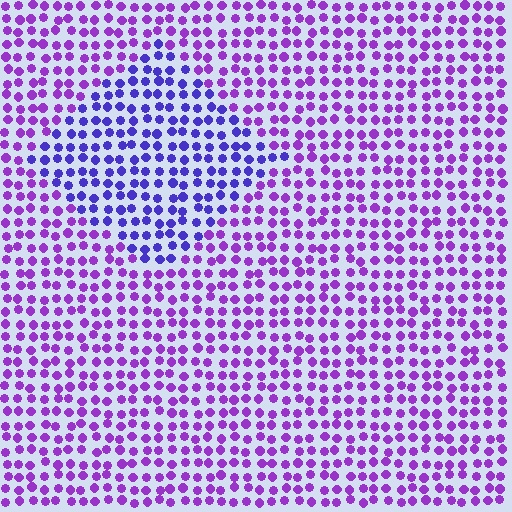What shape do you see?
I see a diamond.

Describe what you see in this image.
The image is filled with small purple elements in a uniform arrangement. A diamond-shaped region is visible where the elements are tinted to a slightly different hue, forming a subtle color boundary.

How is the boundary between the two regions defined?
The boundary is defined purely by a slight shift in hue (about 34 degrees). Spacing, size, and orientation are identical on both sides.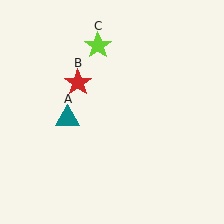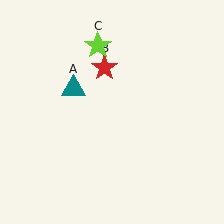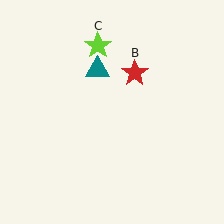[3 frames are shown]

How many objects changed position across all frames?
2 objects changed position: teal triangle (object A), red star (object B).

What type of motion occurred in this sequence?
The teal triangle (object A), red star (object B) rotated clockwise around the center of the scene.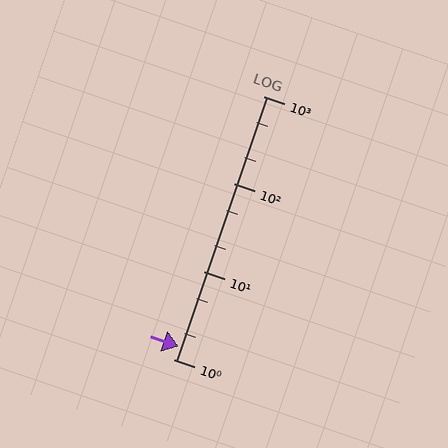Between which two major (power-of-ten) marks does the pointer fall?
The pointer is between 1 and 10.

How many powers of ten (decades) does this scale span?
The scale spans 3 decades, from 1 to 1000.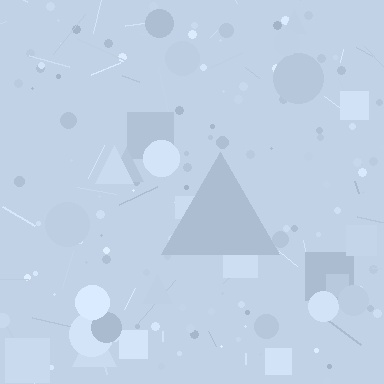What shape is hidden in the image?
A triangle is hidden in the image.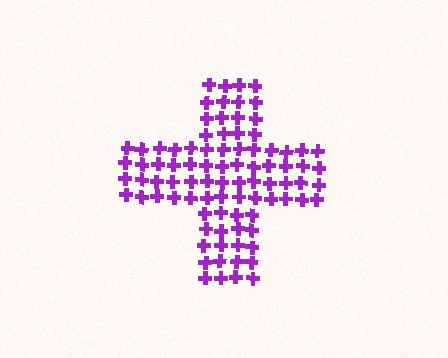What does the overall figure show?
The overall figure shows a cross.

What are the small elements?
The small elements are crosses.